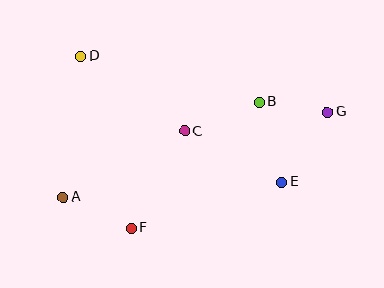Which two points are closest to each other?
Points B and G are closest to each other.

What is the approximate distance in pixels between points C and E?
The distance between C and E is approximately 110 pixels.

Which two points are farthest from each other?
Points A and G are farthest from each other.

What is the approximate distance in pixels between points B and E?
The distance between B and E is approximately 83 pixels.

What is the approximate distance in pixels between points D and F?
The distance between D and F is approximately 179 pixels.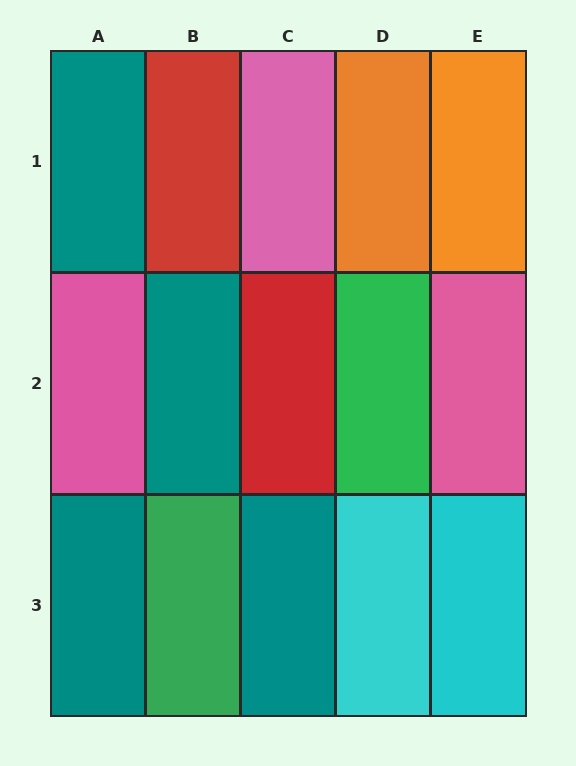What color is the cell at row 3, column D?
Cyan.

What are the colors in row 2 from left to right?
Pink, teal, red, green, pink.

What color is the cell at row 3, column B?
Green.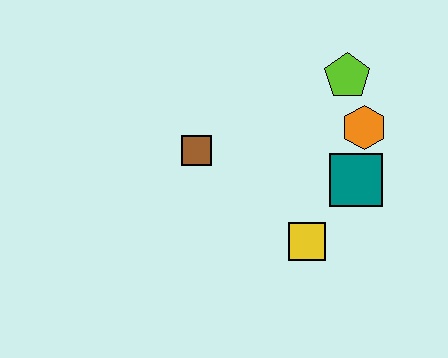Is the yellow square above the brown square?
No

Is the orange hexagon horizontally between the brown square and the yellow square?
No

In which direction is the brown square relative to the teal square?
The brown square is to the left of the teal square.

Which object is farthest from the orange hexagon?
The brown square is farthest from the orange hexagon.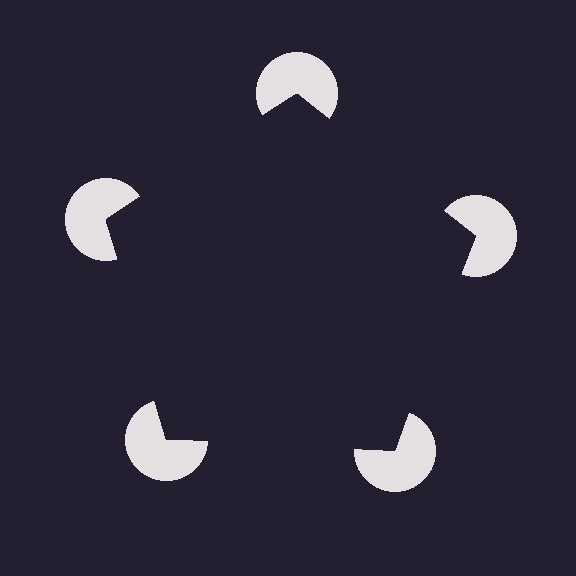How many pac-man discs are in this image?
There are 5 — one at each vertex of the illusory pentagon.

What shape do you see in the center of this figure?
An illusory pentagon — its edges are inferred from the aligned wedge cuts in the pac-man discs, not physically drawn.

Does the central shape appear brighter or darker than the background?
It typically appears slightly darker than the background, even though no actual brightness change is drawn.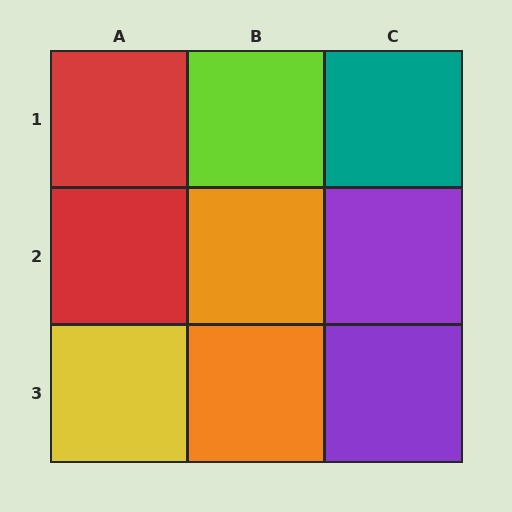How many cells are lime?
1 cell is lime.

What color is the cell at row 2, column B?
Orange.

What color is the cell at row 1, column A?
Red.